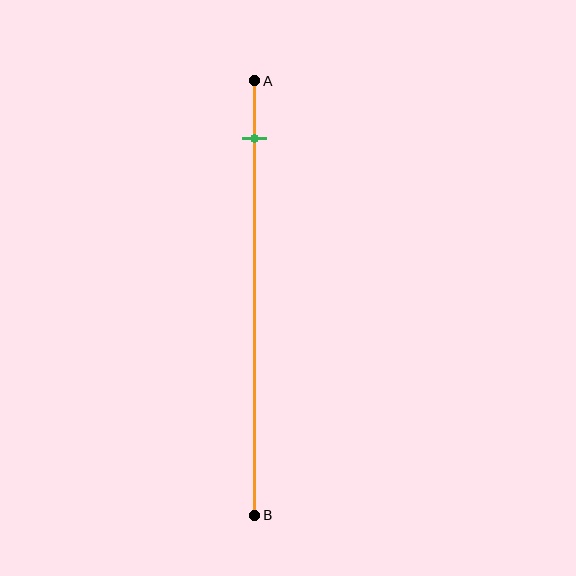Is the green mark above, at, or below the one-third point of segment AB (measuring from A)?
The green mark is above the one-third point of segment AB.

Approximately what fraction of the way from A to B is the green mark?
The green mark is approximately 15% of the way from A to B.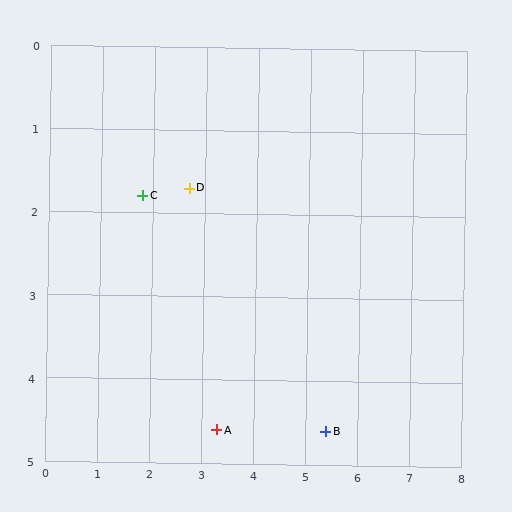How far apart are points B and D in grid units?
Points B and D are about 4.0 grid units apart.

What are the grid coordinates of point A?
Point A is at approximately (3.3, 4.6).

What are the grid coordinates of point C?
Point C is at approximately (1.8, 1.8).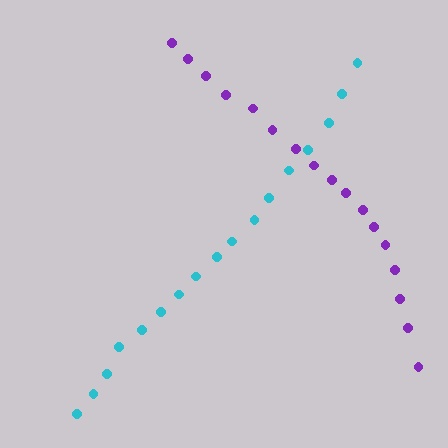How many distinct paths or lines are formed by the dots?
There are 2 distinct paths.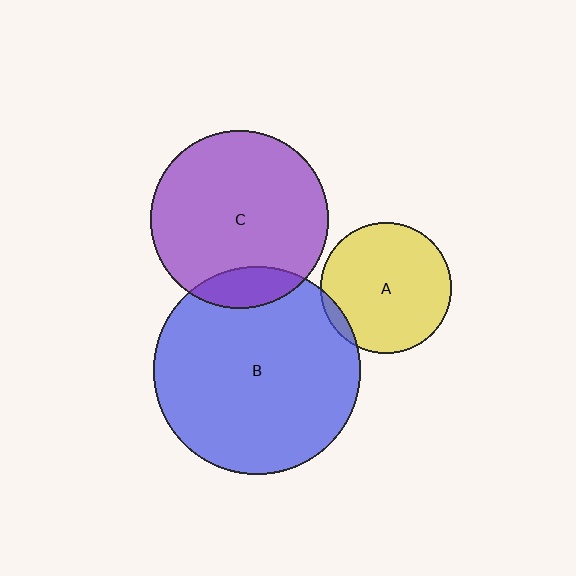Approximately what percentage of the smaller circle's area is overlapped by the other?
Approximately 15%.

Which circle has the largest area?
Circle B (blue).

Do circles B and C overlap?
Yes.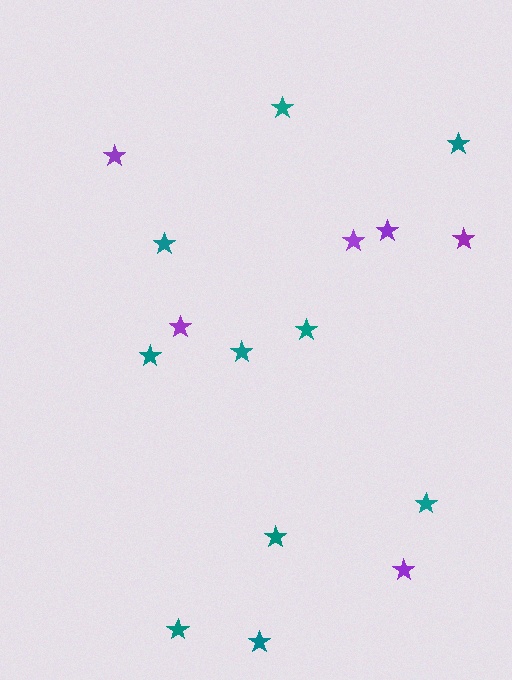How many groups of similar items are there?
There are 2 groups: one group of purple stars (6) and one group of teal stars (10).